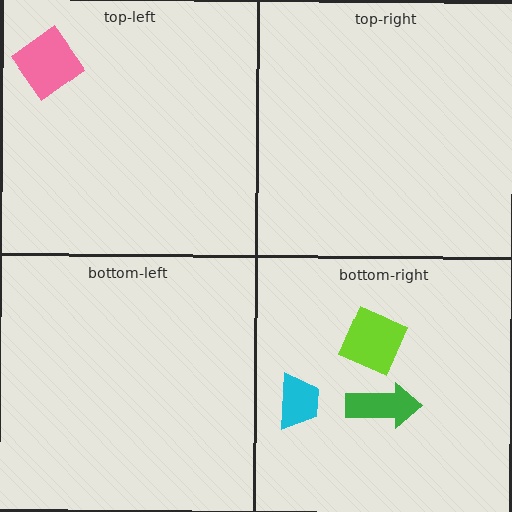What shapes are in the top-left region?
The pink diamond.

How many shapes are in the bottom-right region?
3.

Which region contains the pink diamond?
The top-left region.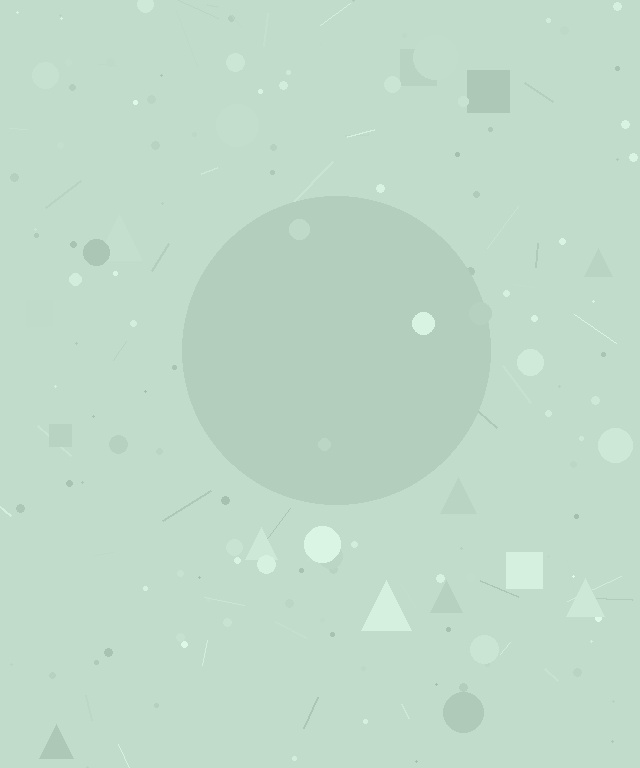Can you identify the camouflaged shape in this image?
The camouflaged shape is a circle.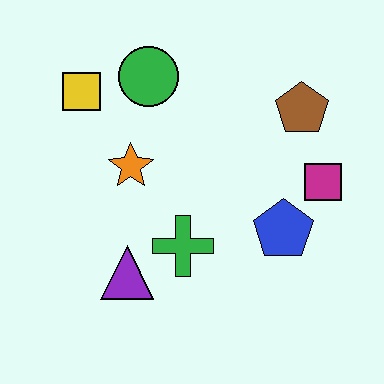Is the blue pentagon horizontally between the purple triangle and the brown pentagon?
Yes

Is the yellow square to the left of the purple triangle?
Yes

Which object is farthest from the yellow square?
The magenta square is farthest from the yellow square.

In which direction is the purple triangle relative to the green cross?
The purple triangle is to the left of the green cross.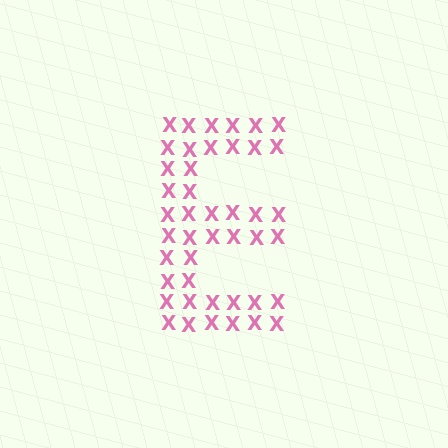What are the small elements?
The small elements are letter X's.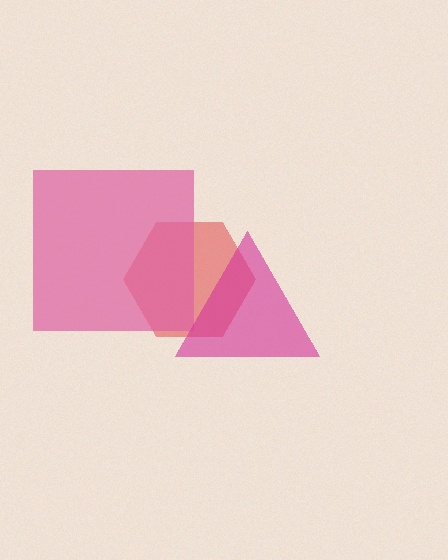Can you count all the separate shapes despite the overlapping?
Yes, there are 3 separate shapes.